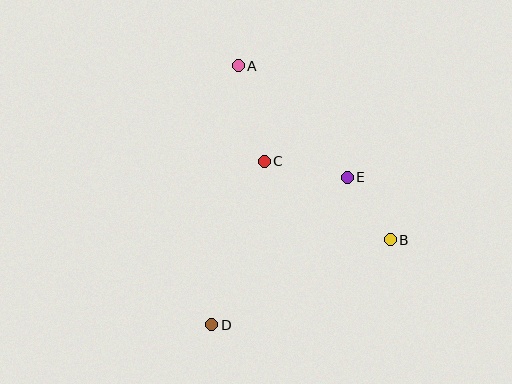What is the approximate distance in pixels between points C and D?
The distance between C and D is approximately 172 pixels.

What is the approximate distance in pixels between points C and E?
The distance between C and E is approximately 84 pixels.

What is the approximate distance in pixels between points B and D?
The distance between B and D is approximately 198 pixels.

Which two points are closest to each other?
Points B and E are closest to each other.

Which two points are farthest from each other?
Points A and D are farthest from each other.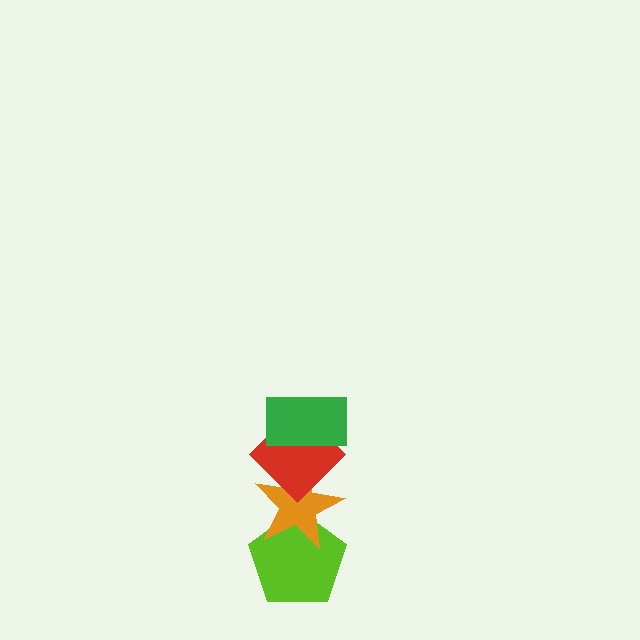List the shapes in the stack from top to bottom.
From top to bottom: the green rectangle, the red diamond, the orange star, the lime pentagon.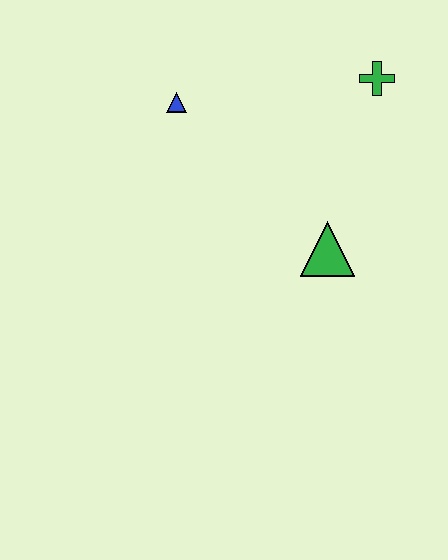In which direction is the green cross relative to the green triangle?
The green cross is above the green triangle.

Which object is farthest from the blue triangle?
The green triangle is farthest from the blue triangle.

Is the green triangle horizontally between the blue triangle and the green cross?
Yes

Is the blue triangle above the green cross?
No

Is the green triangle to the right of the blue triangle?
Yes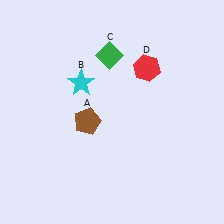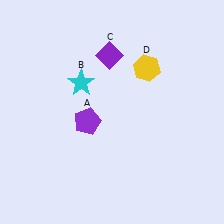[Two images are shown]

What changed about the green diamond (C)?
In Image 1, C is green. In Image 2, it changed to purple.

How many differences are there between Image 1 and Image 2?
There are 3 differences between the two images.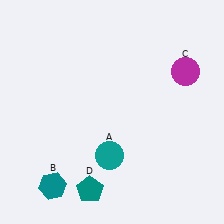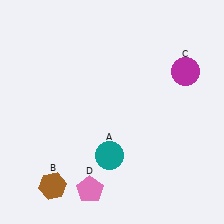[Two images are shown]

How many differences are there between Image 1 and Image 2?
There are 2 differences between the two images.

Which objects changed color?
B changed from teal to brown. D changed from teal to pink.